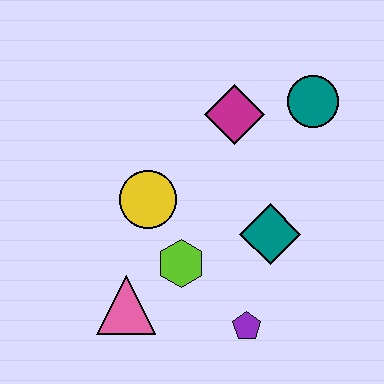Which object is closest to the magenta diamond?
The teal circle is closest to the magenta diamond.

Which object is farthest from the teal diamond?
The pink triangle is farthest from the teal diamond.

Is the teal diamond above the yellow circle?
No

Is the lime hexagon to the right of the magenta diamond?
No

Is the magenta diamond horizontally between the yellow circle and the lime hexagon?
No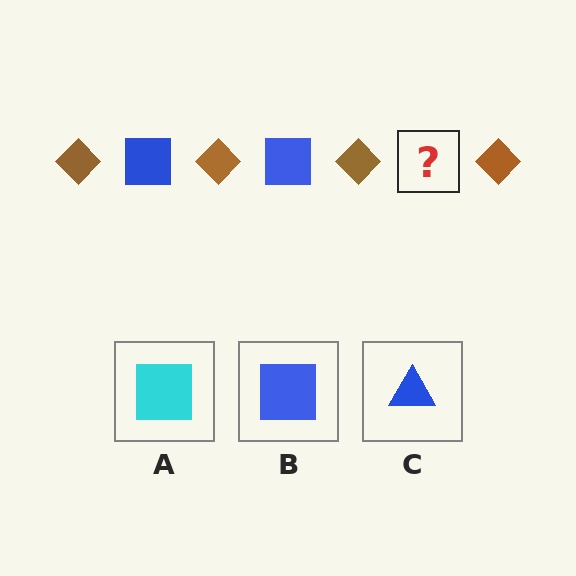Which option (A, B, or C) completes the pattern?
B.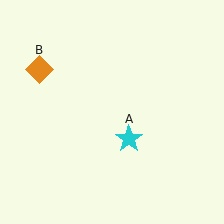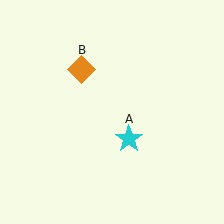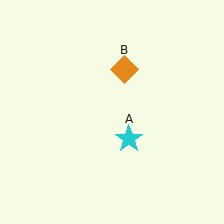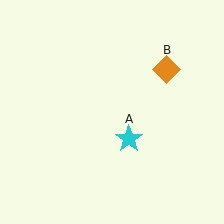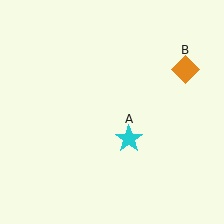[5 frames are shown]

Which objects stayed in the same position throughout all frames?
Cyan star (object A) remained stationary.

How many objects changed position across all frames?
1 object changed position: orange diamond (object B).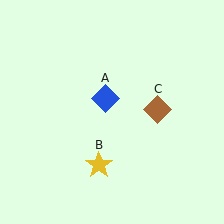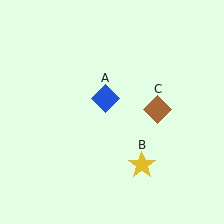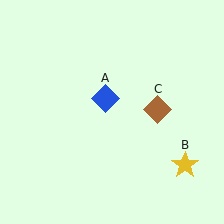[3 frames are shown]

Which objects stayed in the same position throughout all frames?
Blue diamond (object A) and brown diamond (object C) remained stationary.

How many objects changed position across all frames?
1 object changed position: yellow star (object B).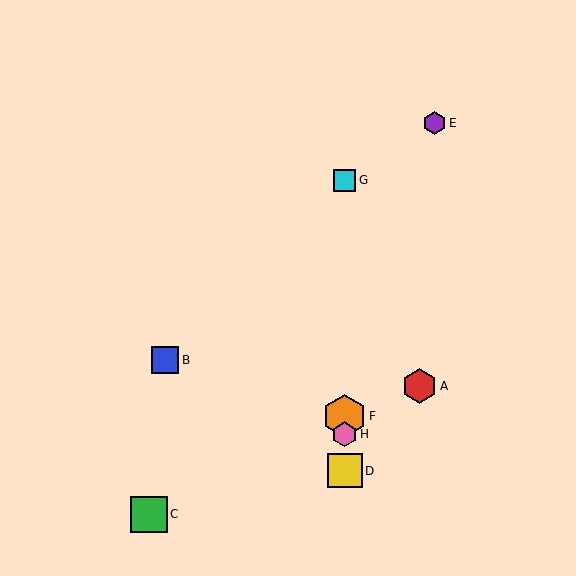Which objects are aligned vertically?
Objects D, F, G, H are aligned vertically.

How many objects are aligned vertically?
4 objects (D, F, G, H) are aligned vertically.